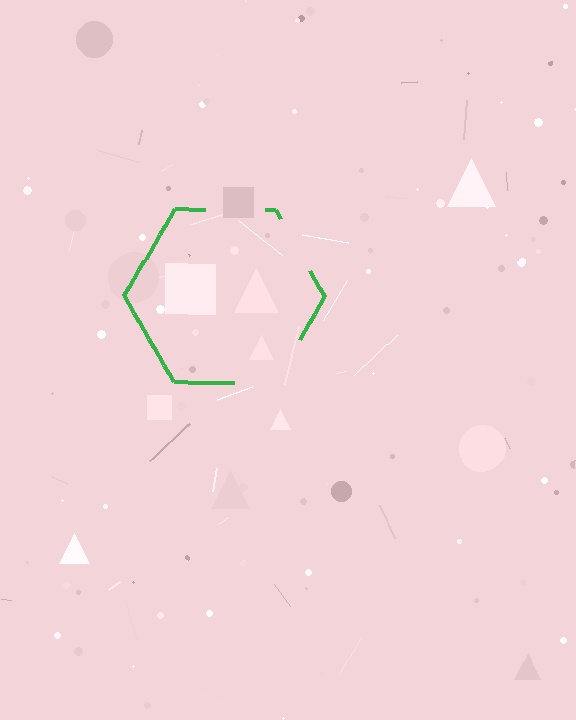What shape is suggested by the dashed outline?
The dashed outline suggests a hexagon.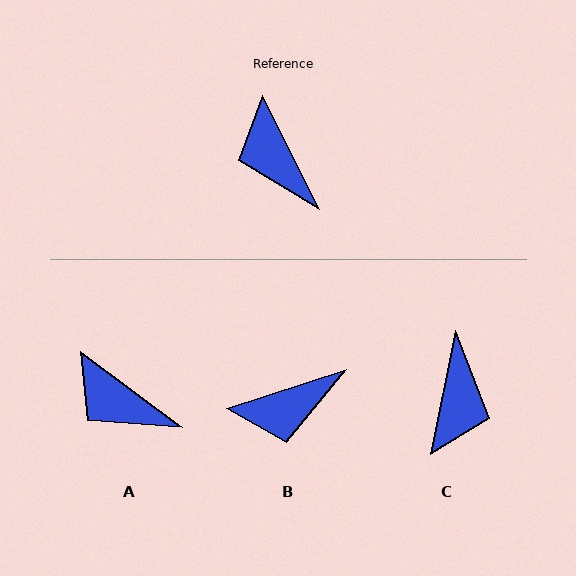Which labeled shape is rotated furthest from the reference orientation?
C, about 142 degrees away.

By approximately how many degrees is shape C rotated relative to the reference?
Approximately 142 degrees counter-clockwise.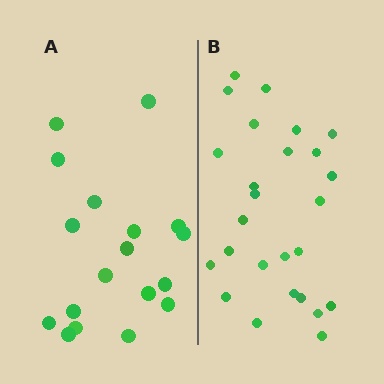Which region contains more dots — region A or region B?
Region B (the right region) has more dots.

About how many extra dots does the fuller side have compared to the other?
Region B has roughly 8 or so more dots than region A.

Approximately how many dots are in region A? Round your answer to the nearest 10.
About 20 dots. (The exact count is 18, which rounds to 20.)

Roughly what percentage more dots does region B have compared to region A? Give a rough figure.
About 45% more.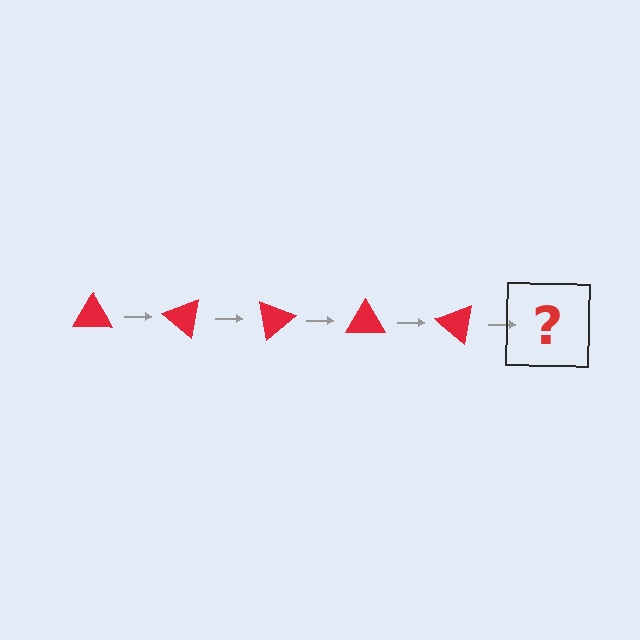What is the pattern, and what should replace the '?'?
The pattern is that the triangle rotates 40 degrees each step. The '?' should be a red triangle rotated 200 degrees.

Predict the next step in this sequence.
The next step is a red triangle rotated 200 degrees.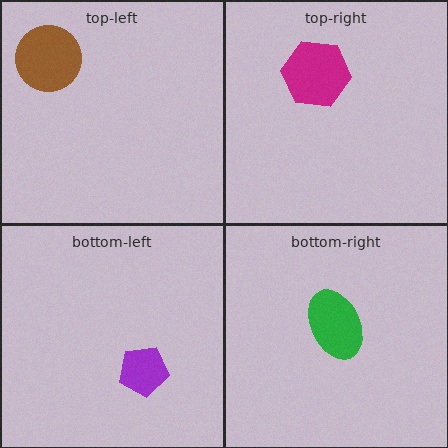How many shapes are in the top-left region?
1.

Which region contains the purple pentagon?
The bottom-left region.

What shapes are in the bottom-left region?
The purple pentagon.